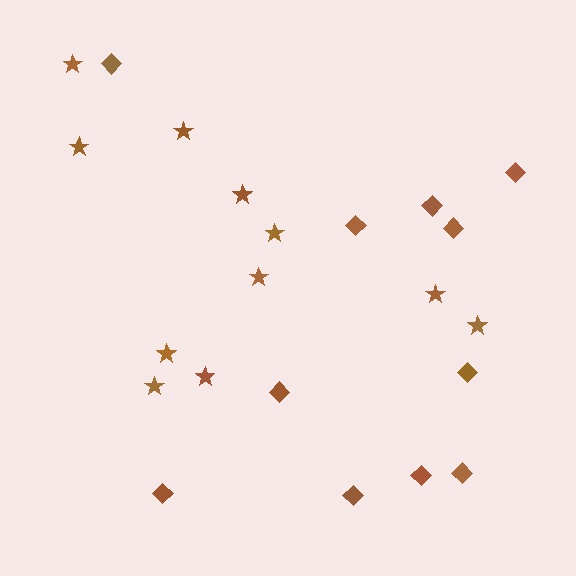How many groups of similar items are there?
There are 2 groups: one group of diamonds (11) and one group of stars (11).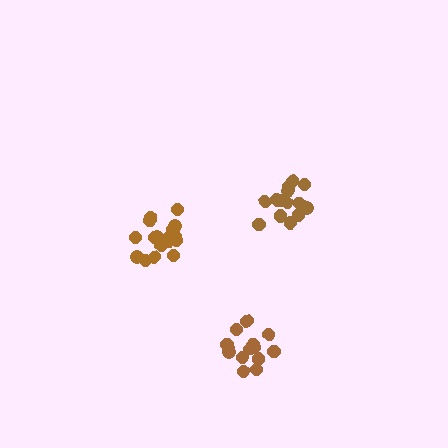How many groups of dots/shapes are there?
There are 3 groups.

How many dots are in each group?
Group 1: 14 dots, Group 2: 14 dots, Group 3: 18 dots (46 total).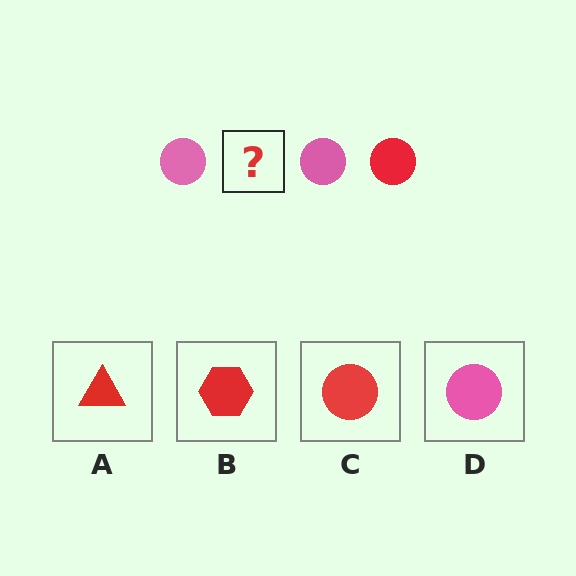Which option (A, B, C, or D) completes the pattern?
C.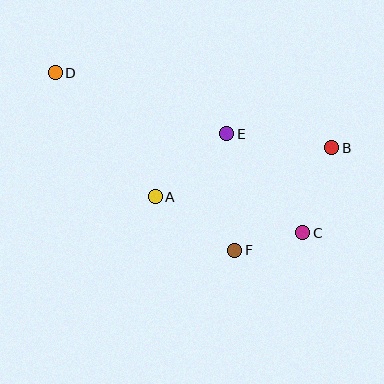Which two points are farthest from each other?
Points C and D are farthest from each other.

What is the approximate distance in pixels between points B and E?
The distance between B and E is approximately 106 pixels.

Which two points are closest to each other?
Points C and F are closest to each other.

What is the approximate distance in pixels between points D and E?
The distance between D and E is approximately 182 pixels.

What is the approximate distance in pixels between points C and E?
The distance between C and E is approximately 125 pixels.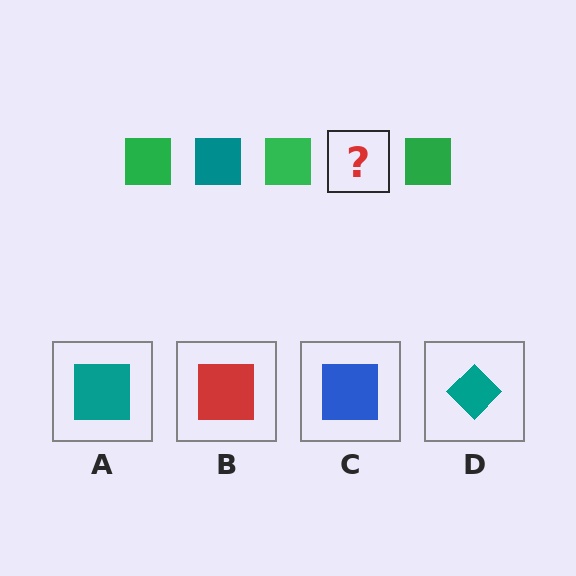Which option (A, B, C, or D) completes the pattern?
A.